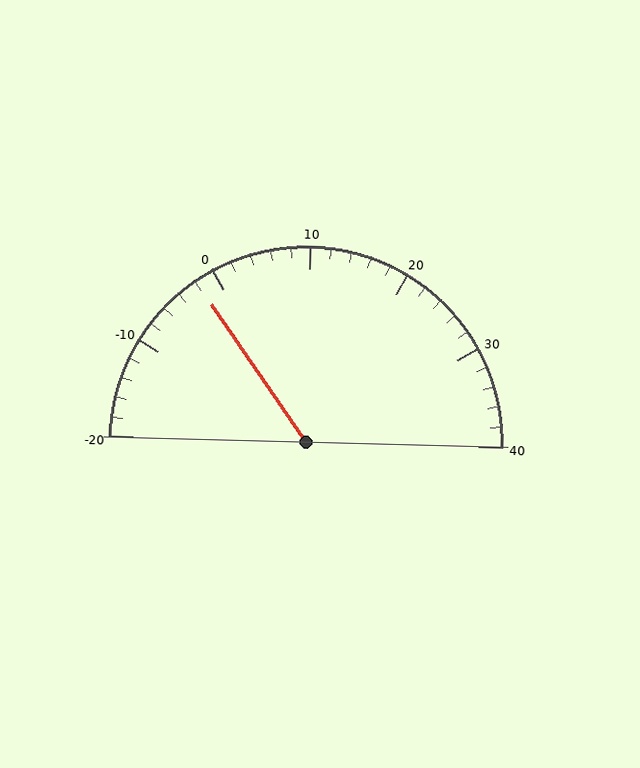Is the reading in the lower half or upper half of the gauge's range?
The reading is in the lower half of the range (-20 to 40).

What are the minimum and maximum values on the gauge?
The gauge ranges from -20 to 40.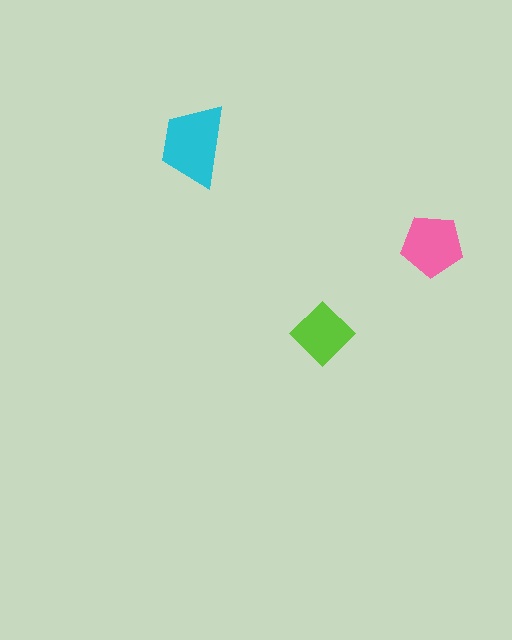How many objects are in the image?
There are 3 objects in the image.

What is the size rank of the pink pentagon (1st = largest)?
2nd.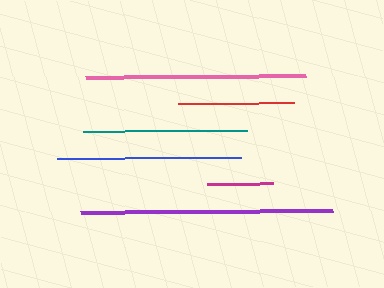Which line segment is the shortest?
The magenta line is the shortest at approximately 66 pixels.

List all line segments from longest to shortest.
From longest to shortest: purple, pink, blue, teal, red, magenta.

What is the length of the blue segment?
The blue segment is approximately 184 pixels long.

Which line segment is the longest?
The purple line is the longest at approximately 252 pixels.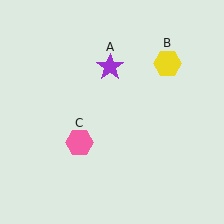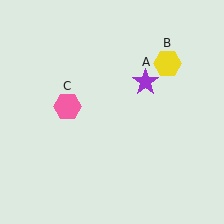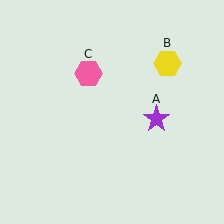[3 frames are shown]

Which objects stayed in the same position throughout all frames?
Yellow hexagon (object B) remained stationary.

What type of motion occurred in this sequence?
The purple star (object A), pink hexagon (object C) rotated clockwise around the center of the scene.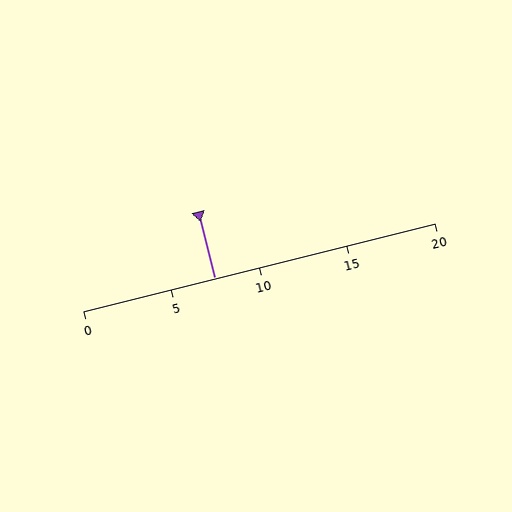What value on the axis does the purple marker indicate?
The marker indicates approximately 7.5.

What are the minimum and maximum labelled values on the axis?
The axis runs from 0 to 20.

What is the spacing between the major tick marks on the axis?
The major ticks are spaced 5 apart.